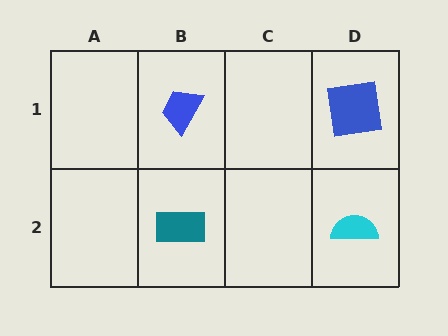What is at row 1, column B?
A blue trapezoid.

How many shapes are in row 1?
2 shapes.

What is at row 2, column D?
A cyan semicircle.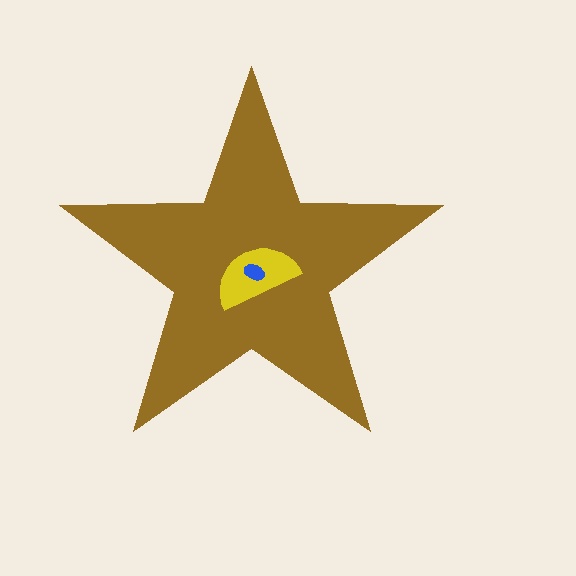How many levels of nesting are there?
3.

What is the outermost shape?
The brown star.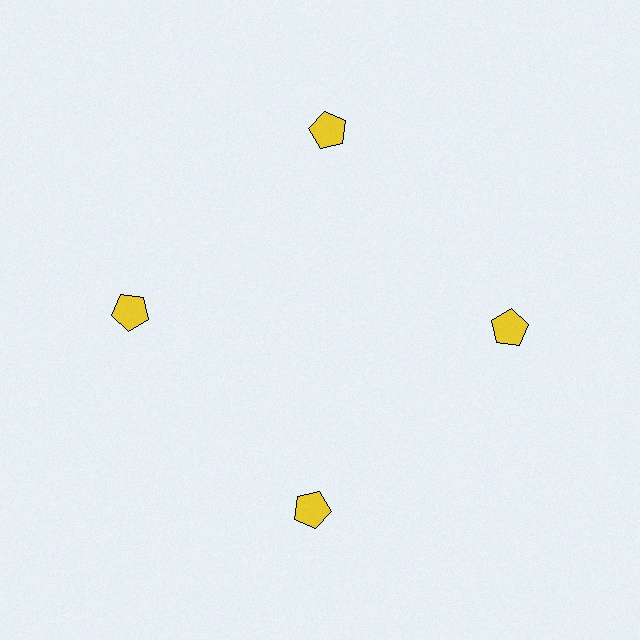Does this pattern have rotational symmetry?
Yes, this pattern has 4-fold rotational symmetry. It looks the same after rotating 90 degrees around the center.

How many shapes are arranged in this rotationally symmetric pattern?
There are 4 shapes, arranged in 4 groups of 1.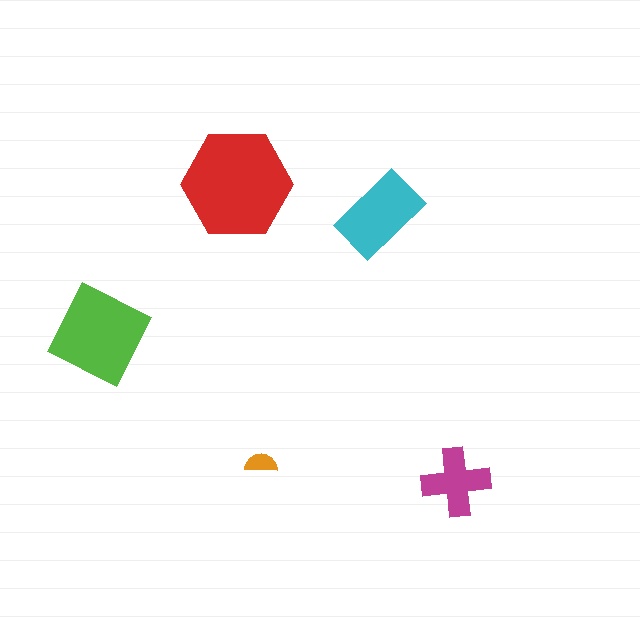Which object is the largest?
The red hexagon.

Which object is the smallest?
The orange semicircle.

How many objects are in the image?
There are 5 objects in the image.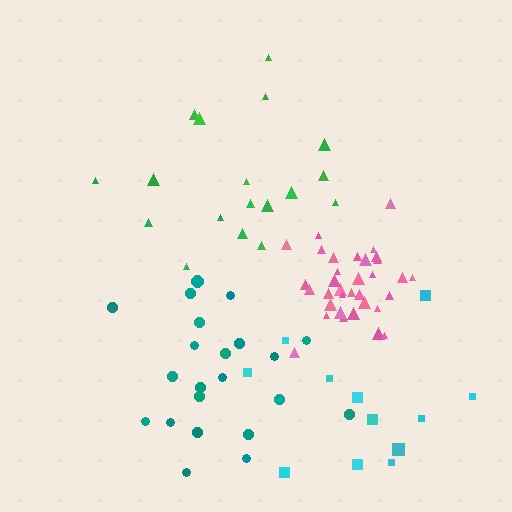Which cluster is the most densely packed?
Pink.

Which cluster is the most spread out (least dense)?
Cyan.